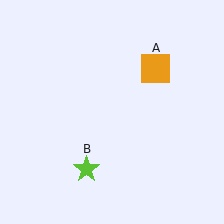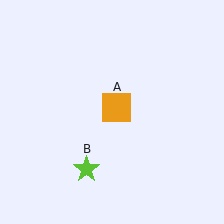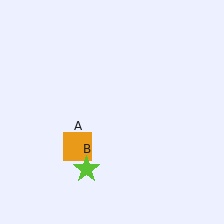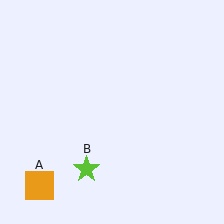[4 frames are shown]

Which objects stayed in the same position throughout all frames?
Lime star (object B) remained stationary.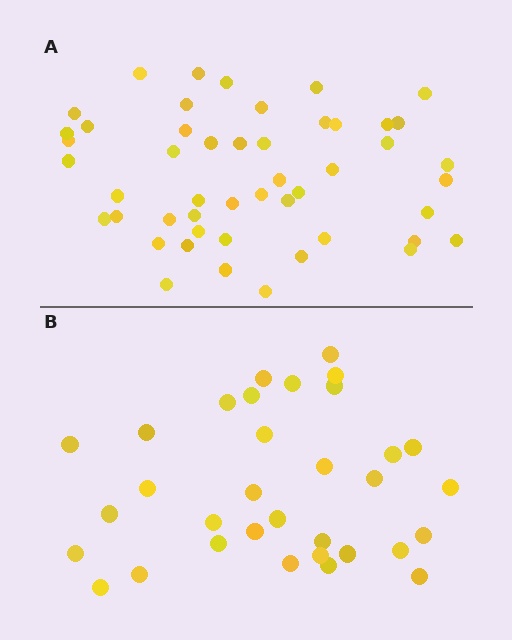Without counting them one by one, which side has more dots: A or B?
Region A (the top region) has more dots.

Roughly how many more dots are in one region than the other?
Region A has approximately 15 more dots than region B.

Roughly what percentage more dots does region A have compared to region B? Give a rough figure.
About 50% more.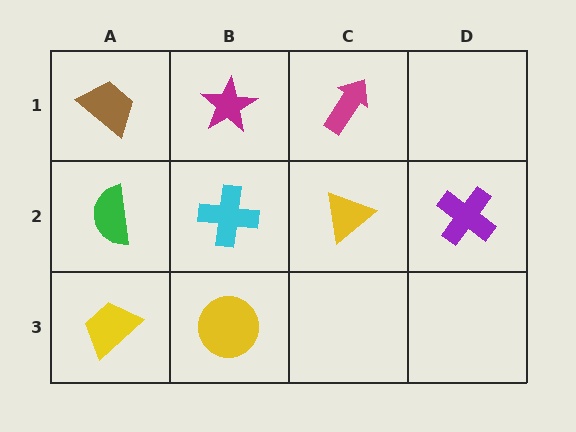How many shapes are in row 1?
3 shapes.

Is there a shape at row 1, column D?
No, that cell is empty.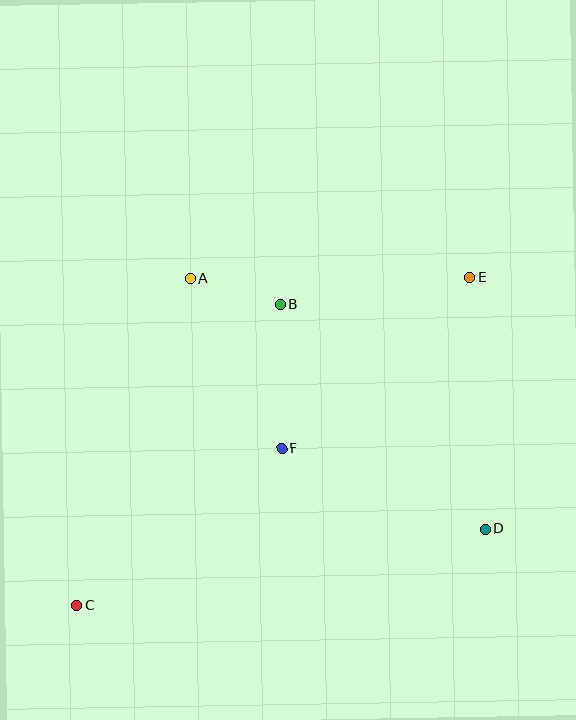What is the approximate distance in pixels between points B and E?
The distance between B and E is approximately 191 pixels.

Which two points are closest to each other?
Points A and B are closest to each other.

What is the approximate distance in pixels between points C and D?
The distance between C and D is approximately 415 pixels.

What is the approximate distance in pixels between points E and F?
The distance between E and F is approximately 254 pixels.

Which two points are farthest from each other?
Points C and E are farthest from each other.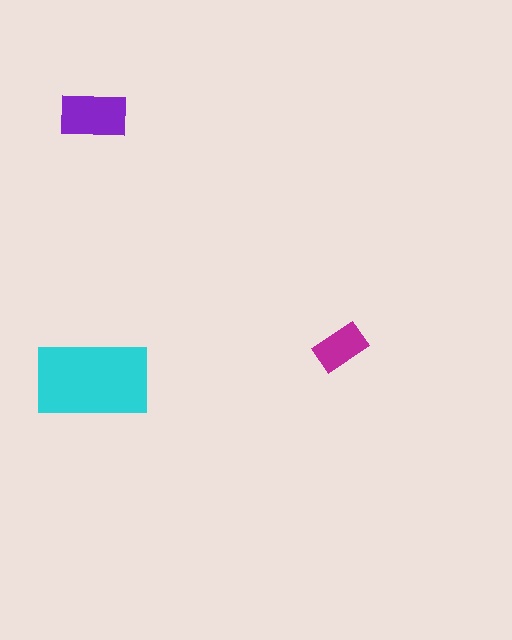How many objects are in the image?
There are 3 objects in the image.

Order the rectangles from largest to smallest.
the cyan one, the purple one, the magenta one.